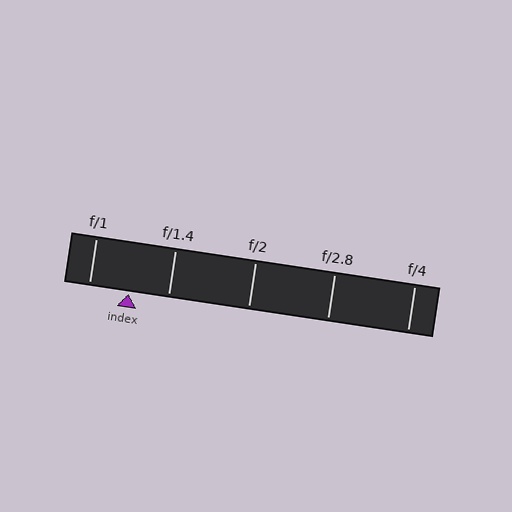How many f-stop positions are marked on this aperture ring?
There are 5 f-stop positions marked.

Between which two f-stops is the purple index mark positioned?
The index mark is between f/1 and f/1.4.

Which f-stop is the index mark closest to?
The index mark is closest to f/1.4.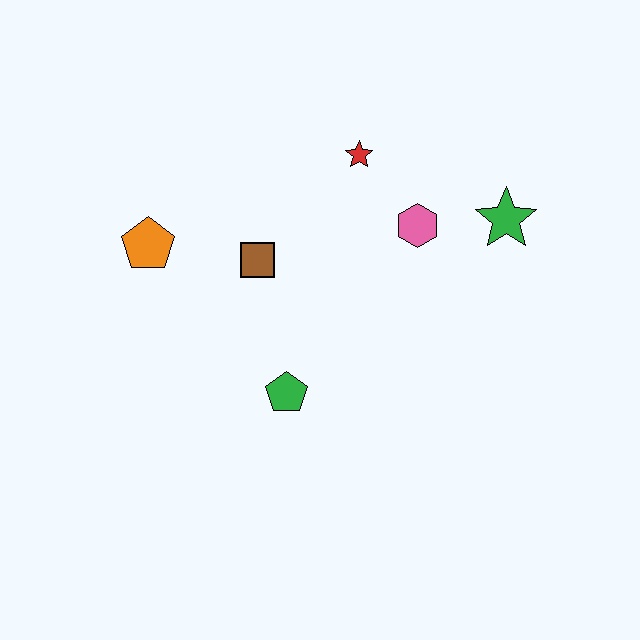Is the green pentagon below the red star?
Yes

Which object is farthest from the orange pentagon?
The green star is farthest from the orange pentagon.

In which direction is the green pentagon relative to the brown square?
The green pentagon is below the brown square.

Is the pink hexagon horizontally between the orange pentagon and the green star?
Yes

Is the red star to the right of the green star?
No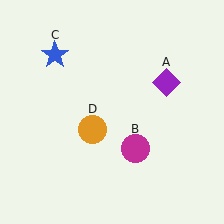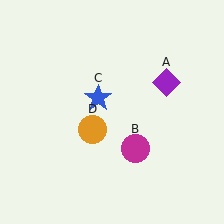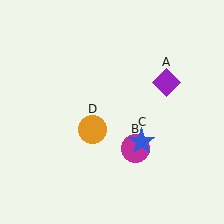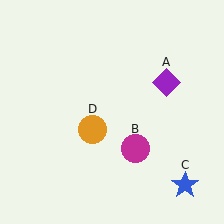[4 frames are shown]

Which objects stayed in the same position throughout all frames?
Purple diamond (object A) and magenta circle (object B) and orange circle (object D) remained stationary.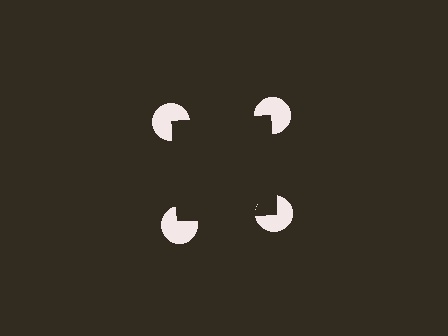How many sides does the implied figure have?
4 sides.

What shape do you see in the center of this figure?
An illusory square — its edges are inferred from the aligned wedge cuts in the pac-man discs, not physically drawn.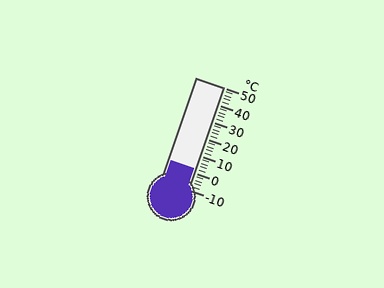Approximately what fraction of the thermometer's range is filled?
The thermometer is filled to approximately 20% of its range.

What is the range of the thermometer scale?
The thermometer scale ranges from -10°C to 50°C.